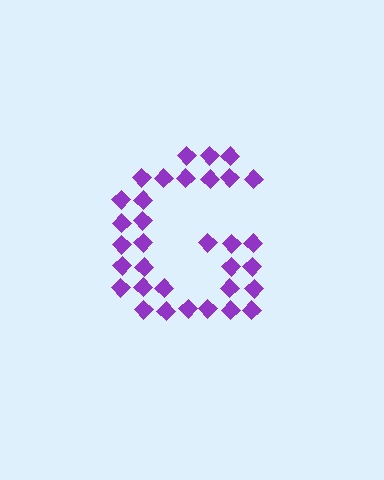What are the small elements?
The small elements are diamonds.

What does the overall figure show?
The overall figure shows the letter G.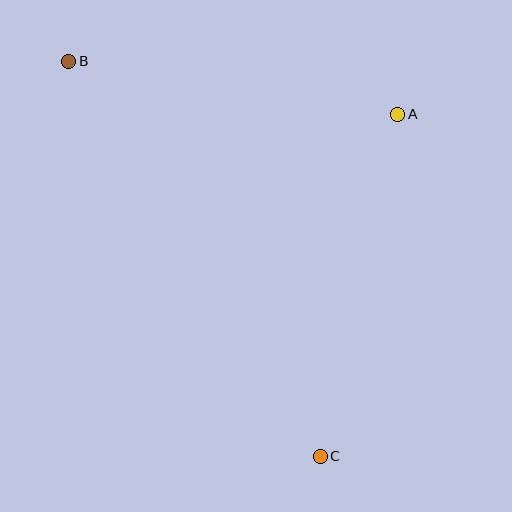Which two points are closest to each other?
Points A and B are closest to each other.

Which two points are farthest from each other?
Points B and C are farthest from each other.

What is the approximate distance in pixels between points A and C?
The distance between A and C is approximately 351 pixels.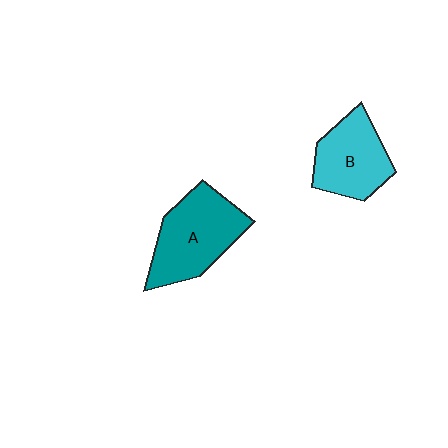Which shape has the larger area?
Shape A (teal).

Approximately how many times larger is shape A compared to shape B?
Approximately 1.2 times.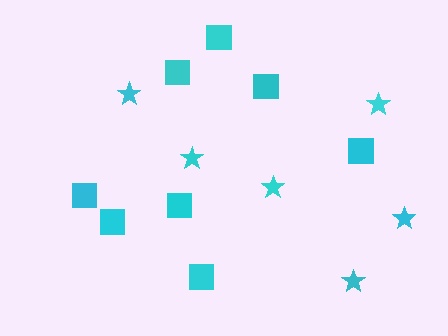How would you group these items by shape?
There are 2 groups: one group of squares (8) and one group of stars (6).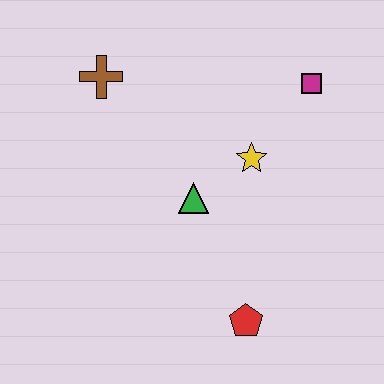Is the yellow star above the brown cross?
No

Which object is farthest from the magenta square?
The red pentagon is farthest from the magenta square.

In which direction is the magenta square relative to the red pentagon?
The magenta square is above the red pentagon.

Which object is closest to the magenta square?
The yellow star is closest to the magenta square.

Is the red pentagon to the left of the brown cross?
No